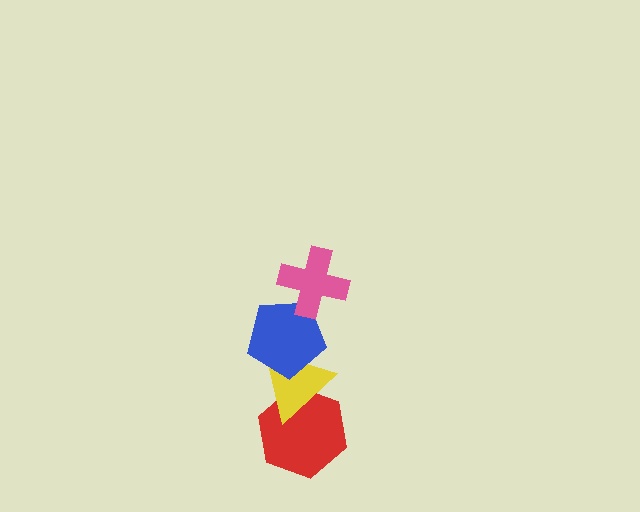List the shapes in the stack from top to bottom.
From top to bottom: the pink cross, the blue pentagon, the yellow triangle, the red hexagon.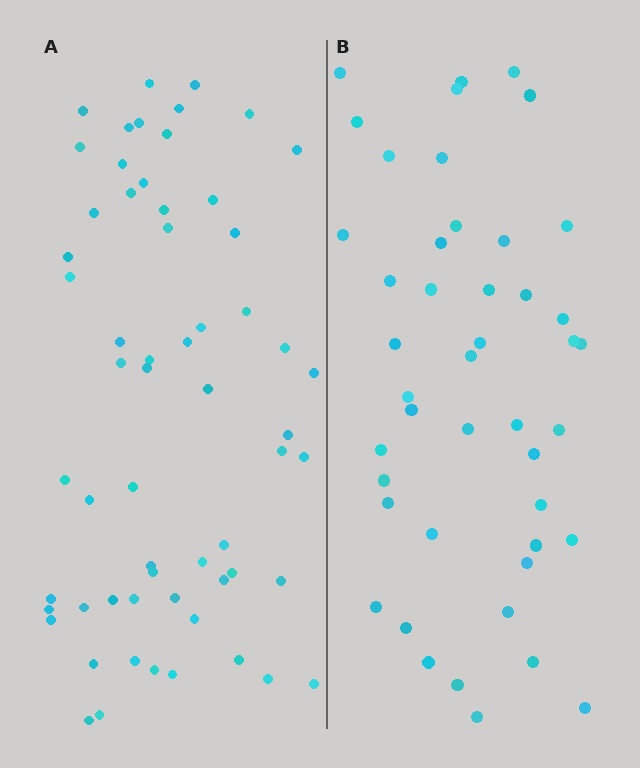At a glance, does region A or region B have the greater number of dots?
Region A (the left region) has more dots.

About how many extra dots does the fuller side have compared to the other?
Region A has approximately 15 more dots than region B.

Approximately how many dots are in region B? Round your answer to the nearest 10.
About 40 dots. (The exact count is 45, which rounds to 40.)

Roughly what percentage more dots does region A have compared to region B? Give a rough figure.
About 35% more.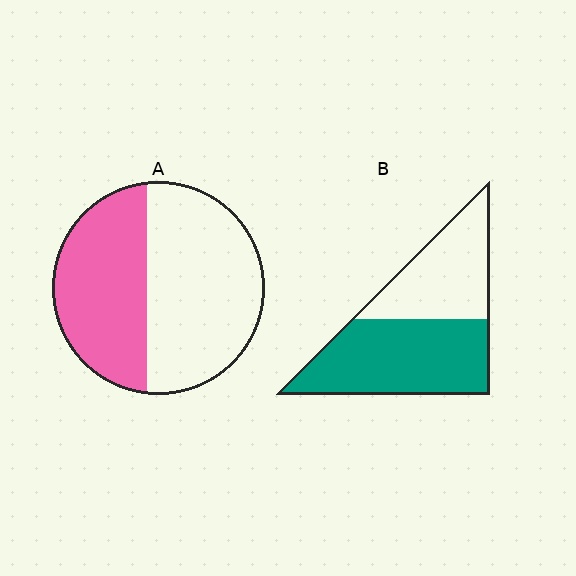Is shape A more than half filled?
No.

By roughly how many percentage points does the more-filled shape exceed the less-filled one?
By roughly 15 percentage points (B over A).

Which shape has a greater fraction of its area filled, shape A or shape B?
Shape B.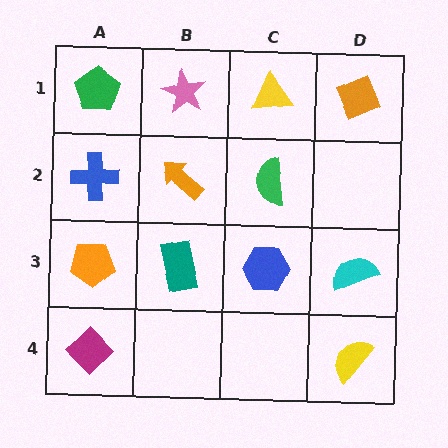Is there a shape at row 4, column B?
No, that cell is empty.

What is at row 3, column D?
A cyan semicircle.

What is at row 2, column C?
A green semicircle.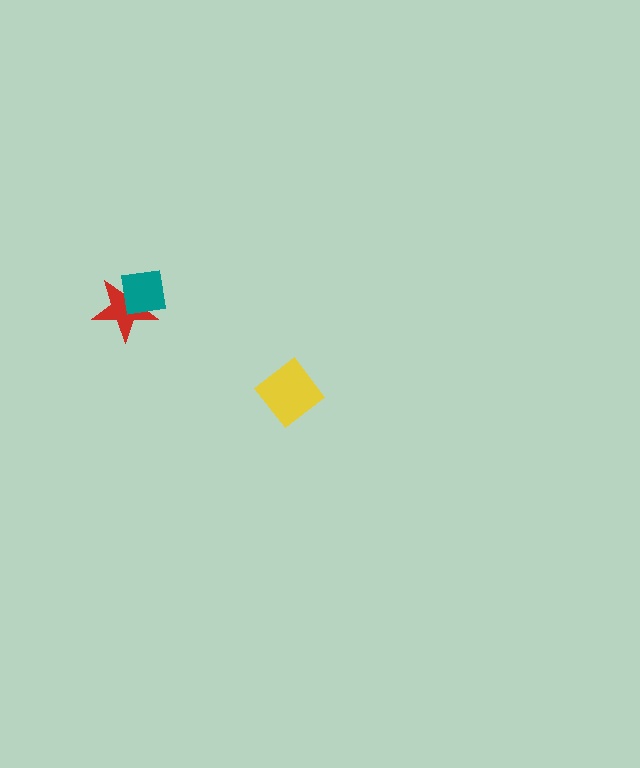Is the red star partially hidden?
Yes, it is partially covered by another shape.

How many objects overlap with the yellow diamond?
0 objects overlap with the yellow diamond.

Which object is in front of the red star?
The teal square is in front of the red star.